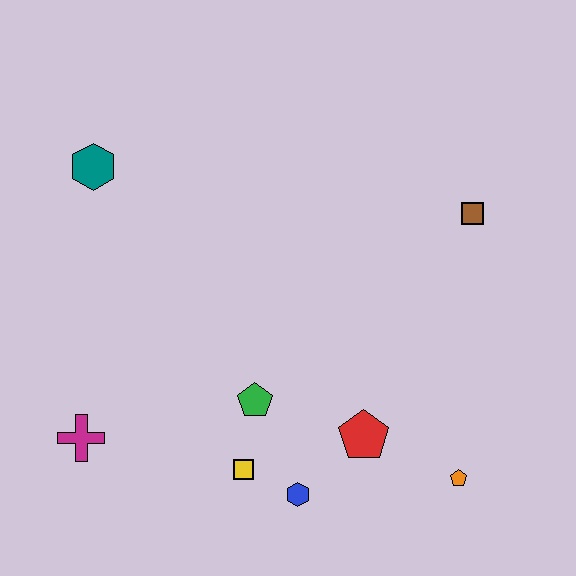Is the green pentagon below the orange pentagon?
No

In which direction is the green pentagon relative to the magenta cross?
The green pentagon is to the right of the magenta cross.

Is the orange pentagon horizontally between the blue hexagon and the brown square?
Yes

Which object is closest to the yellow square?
The blue hexagon is closest to the yellow square.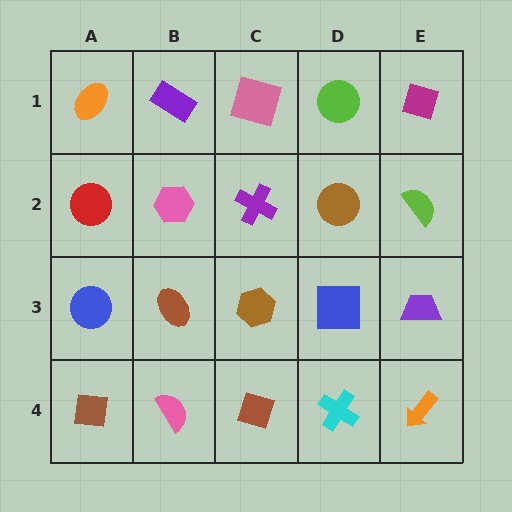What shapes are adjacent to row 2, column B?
A purple rectangle (row 1, column B), a brown ellipse (row 3, column B), a red circle (row 2, column A), a purple cross (row 2, column C).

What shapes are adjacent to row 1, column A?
A red circle (row 2, column A), a purple rectangle (row 1, column B).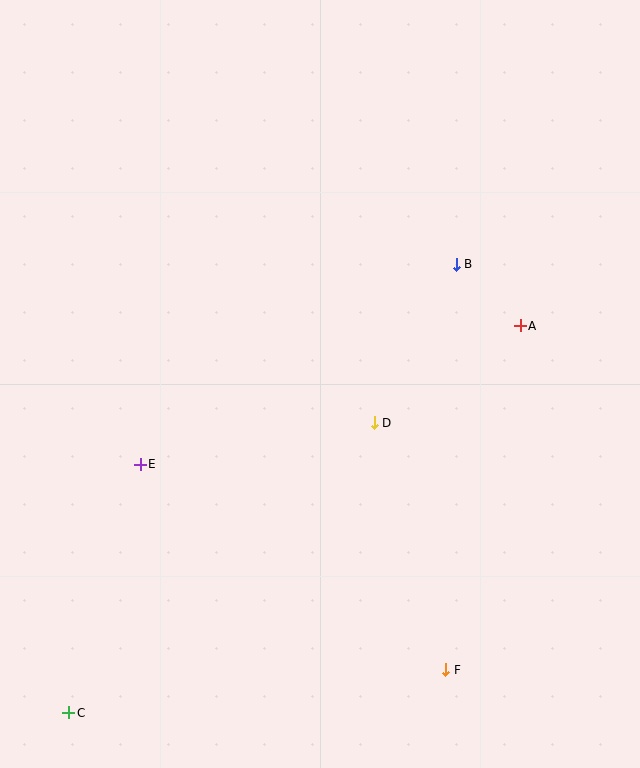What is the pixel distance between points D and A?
The distance between D and A is 175 pixels.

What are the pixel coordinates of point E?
Point E is at (140, 464).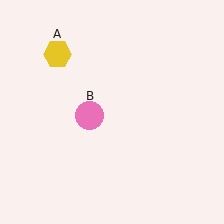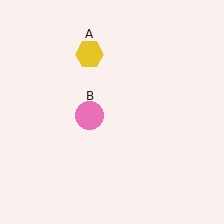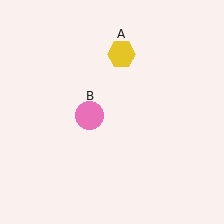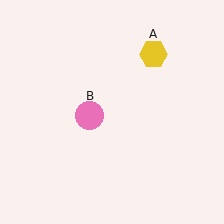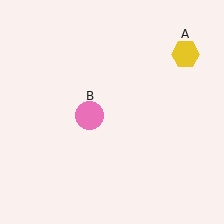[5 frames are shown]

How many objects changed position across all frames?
1 object changed position: yellow hexagon (object A).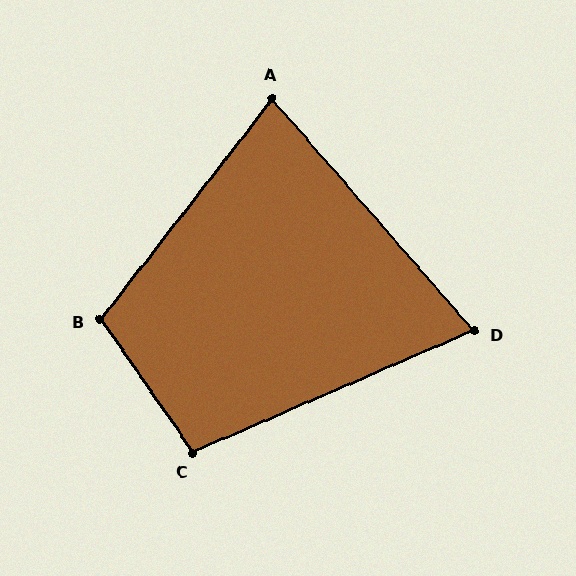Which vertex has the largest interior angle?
B, at approximately 107 degrees.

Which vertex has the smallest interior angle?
D, at approximately 73 degrees.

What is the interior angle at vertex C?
Approximately 101 degrees (obtuse).